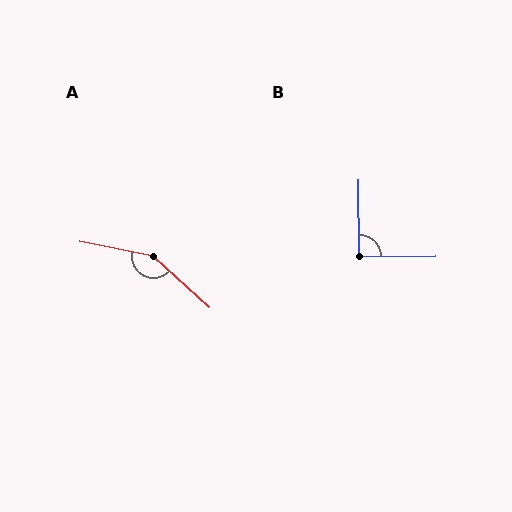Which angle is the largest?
A, at approximately 149 degrees.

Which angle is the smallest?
B, at approximately 90 degrees.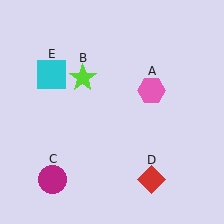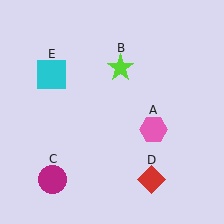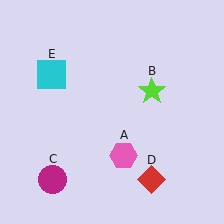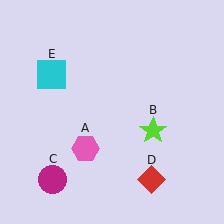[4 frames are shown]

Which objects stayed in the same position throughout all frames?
Magenta circle (object C) and red diamond (object D) and cyan square (object E) remained stationary.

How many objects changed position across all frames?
2 objects changed position: pink hexagon (object A), lime star (object B).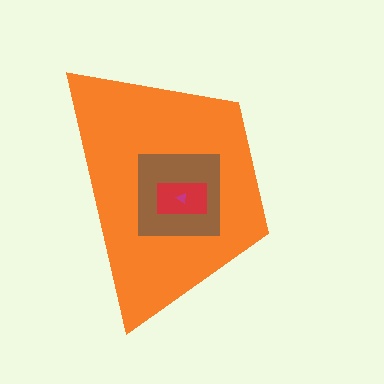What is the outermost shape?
The orange trapezoid.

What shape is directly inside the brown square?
The red rectangle.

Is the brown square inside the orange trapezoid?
Yes.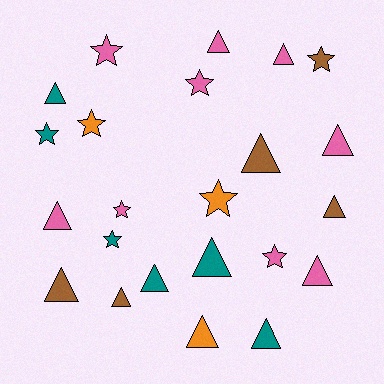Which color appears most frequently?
Pink, with 9 objects.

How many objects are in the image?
There are 23 objects.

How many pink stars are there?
There are 4 pink stars.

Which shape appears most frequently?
Triangle, with 14 objects.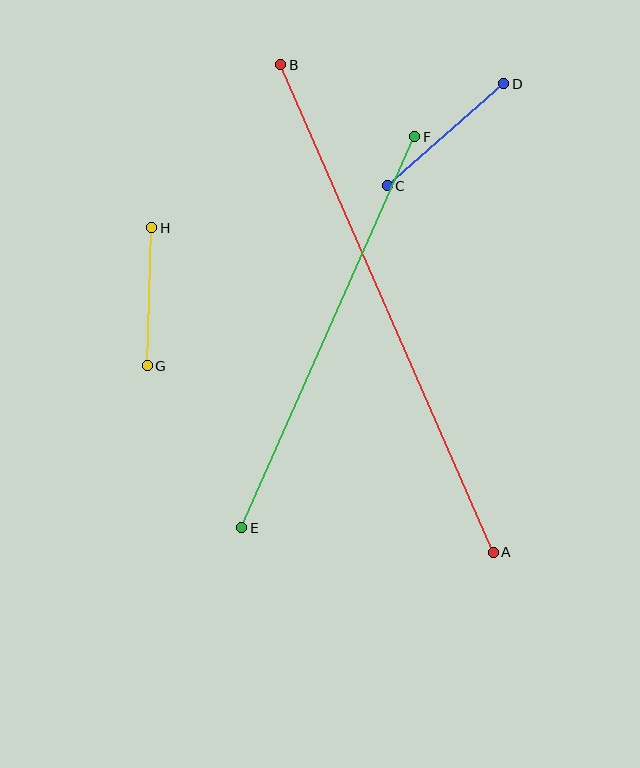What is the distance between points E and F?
The distance is approximately 427 pixels.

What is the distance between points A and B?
The distance is approximately 532 pixels.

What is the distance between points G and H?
The distance is approximately 138 pixels.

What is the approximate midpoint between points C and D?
The midpoint is at approximately (445, 135) pixels.